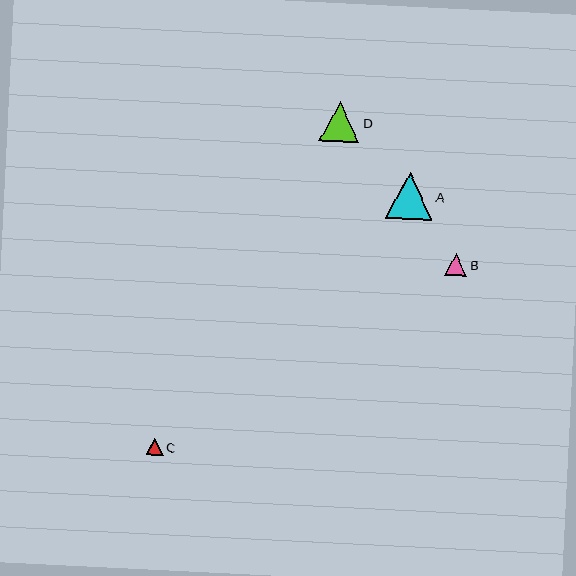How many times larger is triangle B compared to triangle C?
Triangle B is approximately 1.3 times the size of triangle C.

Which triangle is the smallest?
Triangle C is the smallest with a size of approximately 17 pixels.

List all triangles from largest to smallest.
From largest to smallest: A, D, B, C.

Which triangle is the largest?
Triangle A is the largest with a size of approximately 47 pixels.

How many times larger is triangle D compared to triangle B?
Triangle D is approximately 1.8 times the size of triangle B.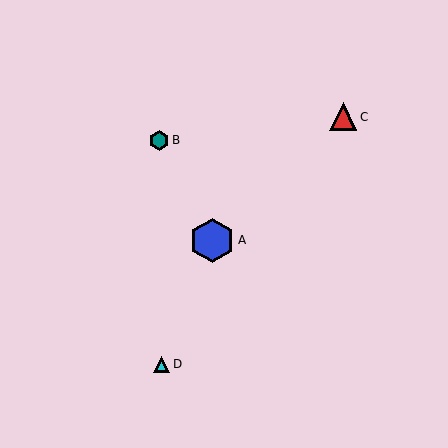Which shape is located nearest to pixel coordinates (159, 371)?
The cyan triangle (labeled D) at (162, 364) is nearest to that location.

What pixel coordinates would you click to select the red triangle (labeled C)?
Click at (343, 117) to select the red triangle C.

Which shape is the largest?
The blue hexagon (labeled A) is the largest.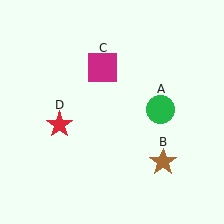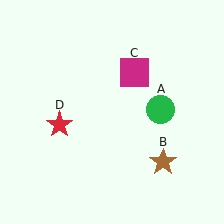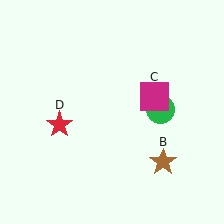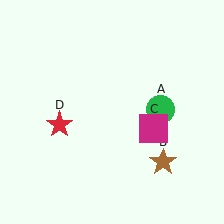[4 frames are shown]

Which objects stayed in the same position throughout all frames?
Green circle (object A) and brown star (object B) and red star (object D) remained stationary.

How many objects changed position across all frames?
1 object changed position: magenta square (object C).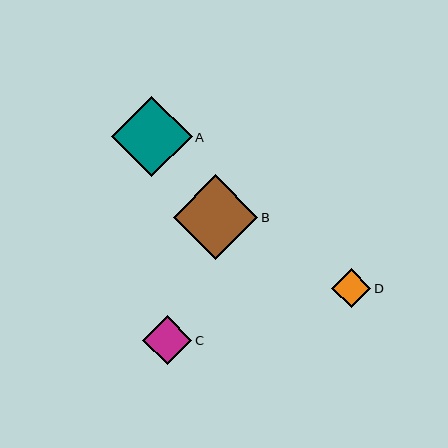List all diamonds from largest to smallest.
From largest to smallest: B, A, C, D.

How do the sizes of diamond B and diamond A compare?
Diamond B and diamond A are approximately the same size.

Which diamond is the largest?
Diamond B is the largest with a size of approximately 84 pixels.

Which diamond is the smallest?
Diamond D is the smallest with a size of approximately 39 pixels.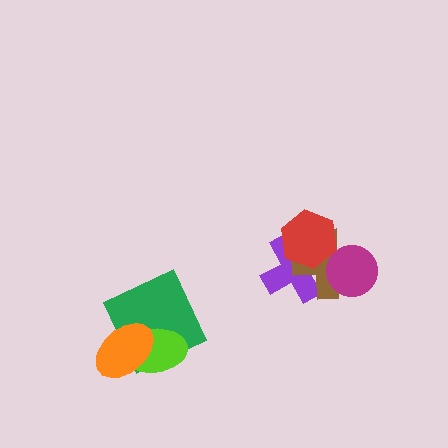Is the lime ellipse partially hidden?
Yes, it is partially covered by another shape.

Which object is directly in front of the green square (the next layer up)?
The lime ellipse is directly in front of the green square.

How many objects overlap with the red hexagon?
2 objects overlap with the red hexagon.